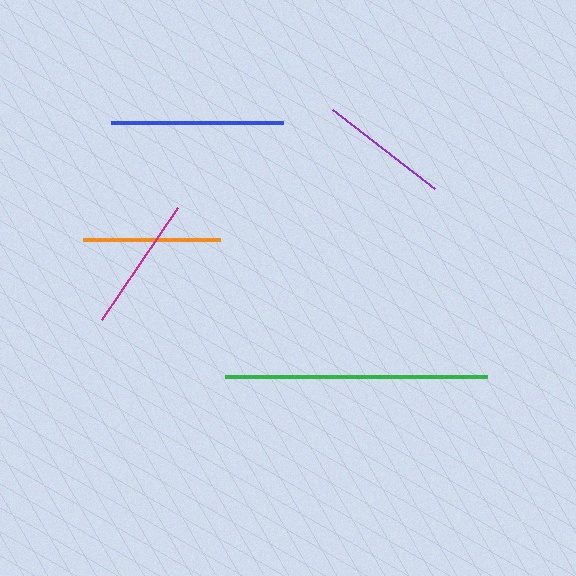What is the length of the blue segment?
The blue segment is approximately 172 pixels long.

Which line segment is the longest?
The green line is the longest at approximately 262 pixels.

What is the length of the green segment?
The green segment is approximately 262 pixels long.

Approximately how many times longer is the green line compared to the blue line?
The green line is approximately 1.5 times the length of the blue line.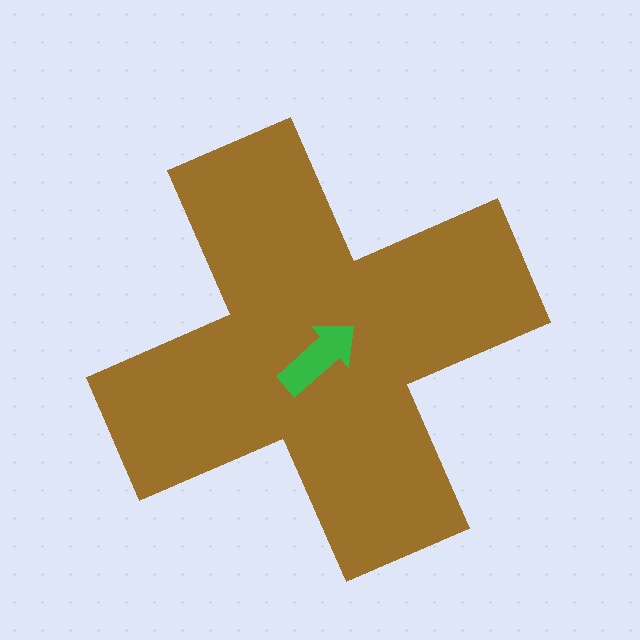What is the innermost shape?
The green arrow.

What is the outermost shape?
The brown cross.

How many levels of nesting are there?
2.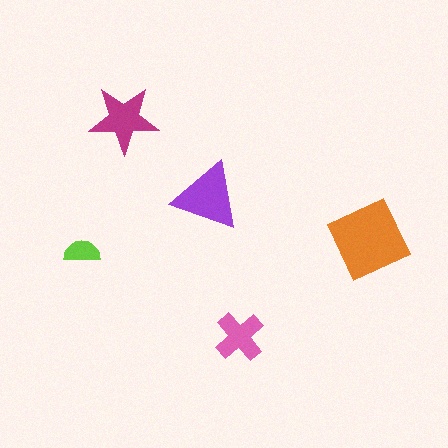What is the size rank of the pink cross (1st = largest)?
4th.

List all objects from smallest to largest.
The lime semicircle, the pink cross, the magenta star, the purple triangle, the orange diamond.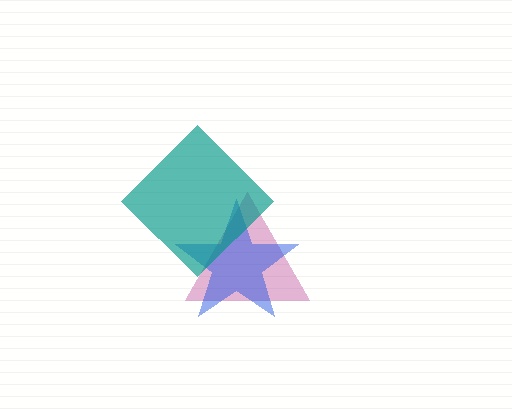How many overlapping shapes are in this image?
There are 3 overlapping shapes in the image.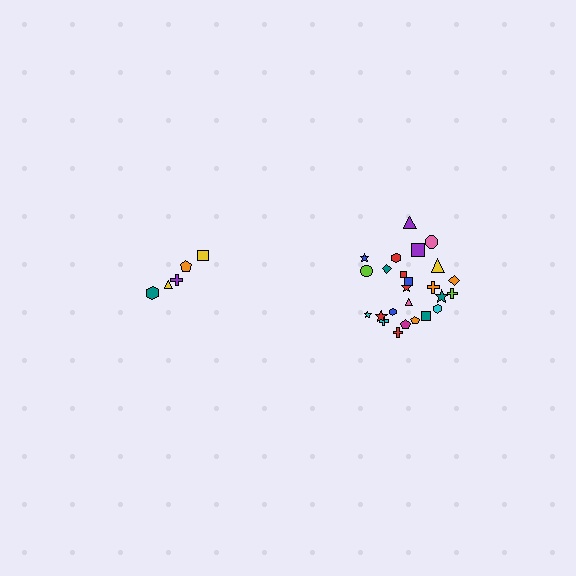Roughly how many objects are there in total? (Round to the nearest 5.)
Roughly 30 objects in total.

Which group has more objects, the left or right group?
The right group.